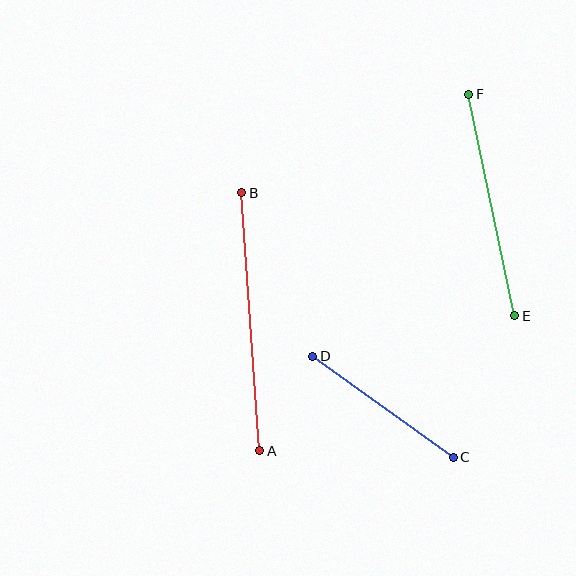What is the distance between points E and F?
The distance is approximately 226 pixels.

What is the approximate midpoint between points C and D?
The midpoint is at approximately (383, 407) pixels.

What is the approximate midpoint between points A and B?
The midpoint is at approximately (251, 322) pixels.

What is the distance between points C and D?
The distance is approximately 173 pixels.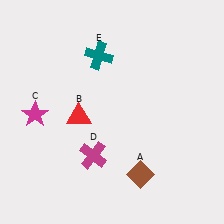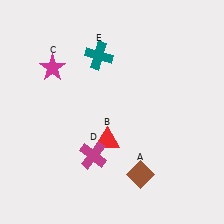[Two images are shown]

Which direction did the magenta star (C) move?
The magenta star (C) moved up.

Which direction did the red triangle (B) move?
The red triangle (B) moved right.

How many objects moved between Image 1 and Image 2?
2 objects moved between the two images.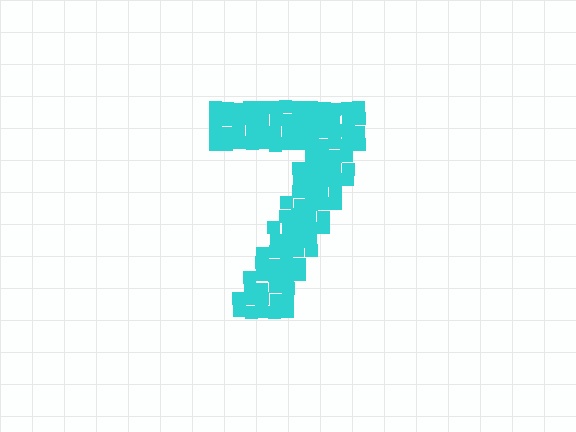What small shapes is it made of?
It is made of small squares.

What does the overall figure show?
The overall figure shows the digit 7.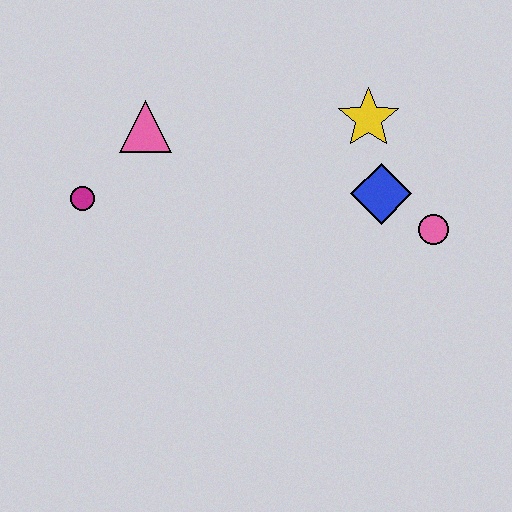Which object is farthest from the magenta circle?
The pink circle is farthest from the magenta circle.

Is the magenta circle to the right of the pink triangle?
No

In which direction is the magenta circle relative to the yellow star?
The magenta circle is to the left of the yellow star.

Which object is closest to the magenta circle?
The pink triangle is closest to the magenta circle.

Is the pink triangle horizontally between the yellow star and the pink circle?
No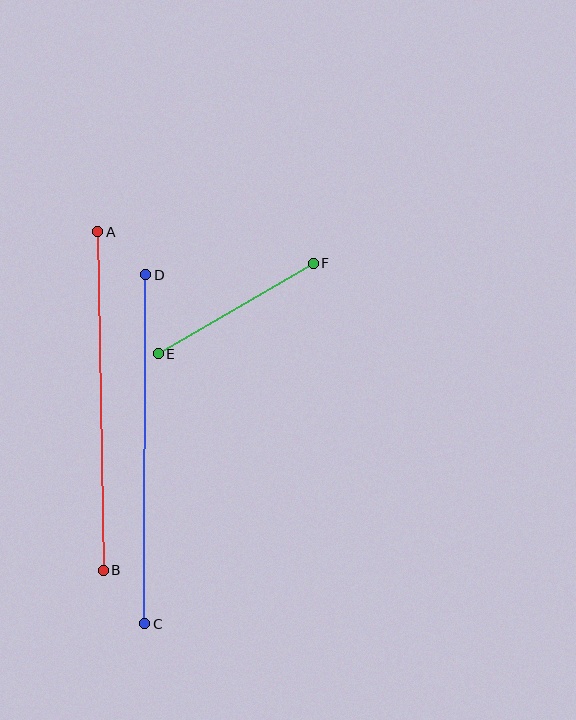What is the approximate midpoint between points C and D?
The midpoint is at approximately (145, 449) pixels.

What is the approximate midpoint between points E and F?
The midpoint is at approximately (236, 309) pixels.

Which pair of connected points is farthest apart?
Points C and D are farthest apart.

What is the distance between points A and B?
The distance is approximately 338 pixels.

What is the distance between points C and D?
The distance is approximately 349 pixels.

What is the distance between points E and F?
The distance is approximately 179 pixels.